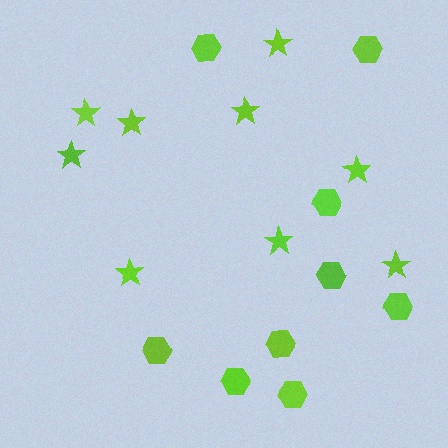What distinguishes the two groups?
There are 2 groups: one group of hexagons (9) and one group of stars (9).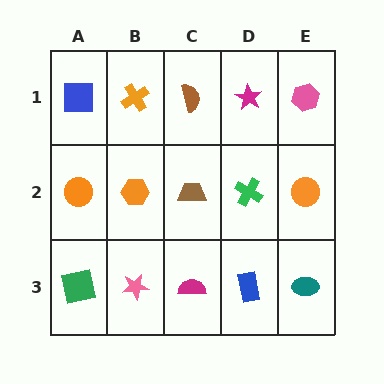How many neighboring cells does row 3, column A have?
2.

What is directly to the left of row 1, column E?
A magenta star.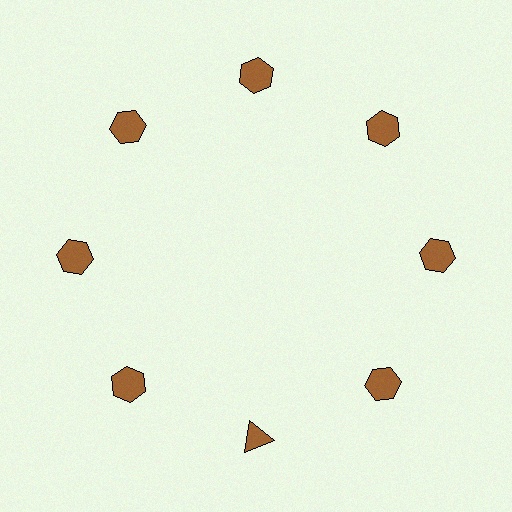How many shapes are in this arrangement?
There are 8 shapes arranged in a ring pattern.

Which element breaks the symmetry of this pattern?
The brown triangle at roughly the 6 o'clock position breaks the symmetry. All other shapes are brown hexagons.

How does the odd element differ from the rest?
It has a different shape: triangle instead of hexagon.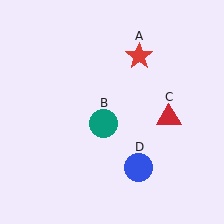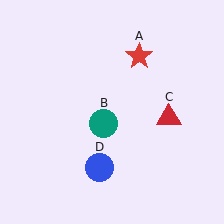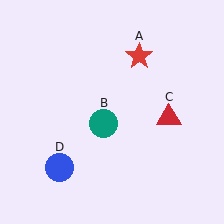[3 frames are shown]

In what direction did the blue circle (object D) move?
The blue circle (object D) moved left.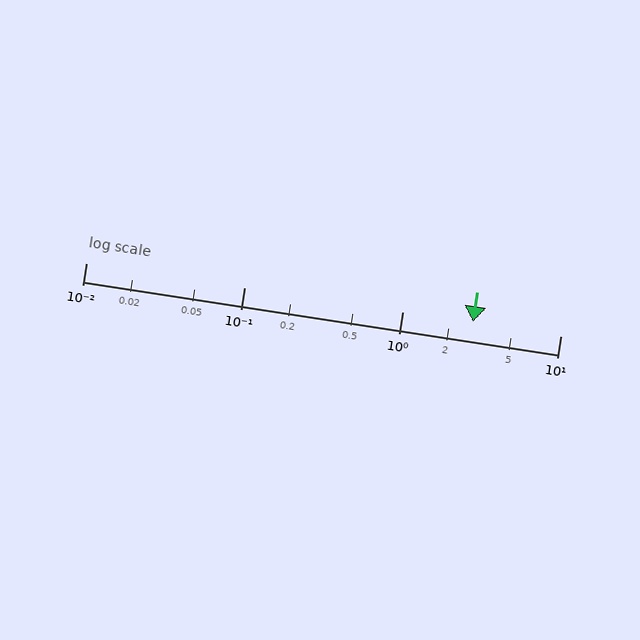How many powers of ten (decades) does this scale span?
The scale spans 3 decades, from 0.01 to 10.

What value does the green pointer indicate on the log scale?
The pointer indicates approximately 2.8.